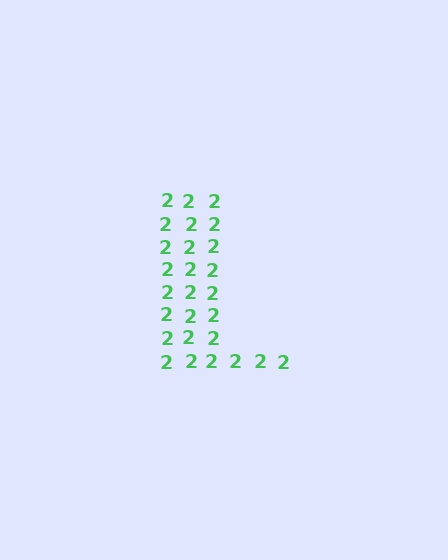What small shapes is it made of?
It is made of small digit 2's.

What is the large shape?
The large shape is the letter L.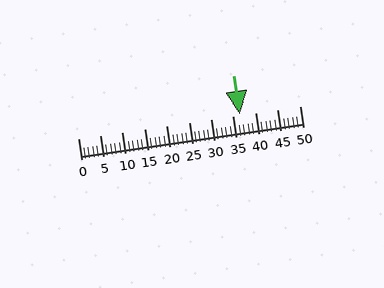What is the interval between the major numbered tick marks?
The major tick marks are spaced 5 units apart.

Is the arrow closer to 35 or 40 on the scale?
The arrow is closer to 35.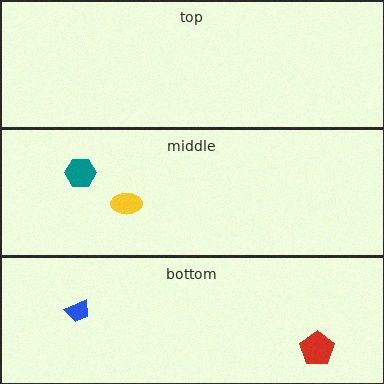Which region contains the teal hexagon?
The middle region.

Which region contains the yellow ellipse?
The middle region.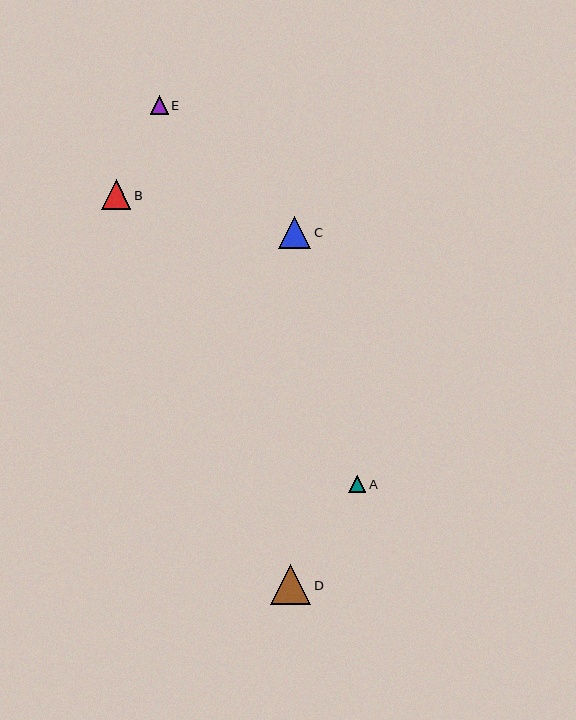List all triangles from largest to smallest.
From largest to smallest: D, C, B, E, A.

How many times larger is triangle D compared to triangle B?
Triangle D is approximately 1.4 times the size of triangle B.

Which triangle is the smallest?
Triangle A is the smallest with a size of approximately 17 pixels.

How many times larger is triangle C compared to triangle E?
Triangle C is approximately 1.7 times the size of triangle E.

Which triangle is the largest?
Triangle D is the largest with a size of approximately 40 pixels.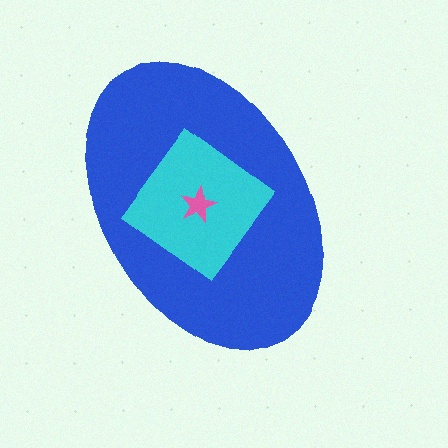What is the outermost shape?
The blue ellipse.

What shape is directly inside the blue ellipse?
The cyan diamond.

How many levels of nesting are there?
3.